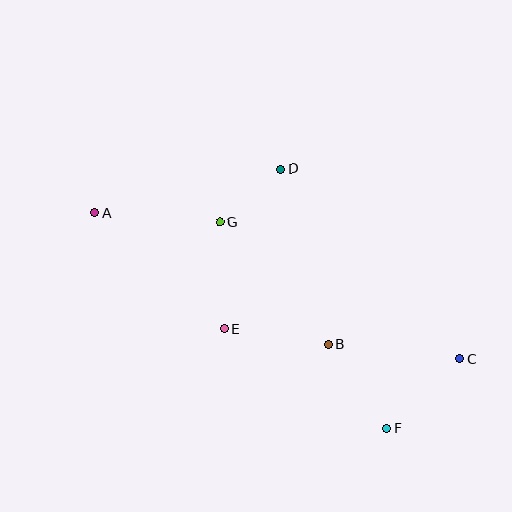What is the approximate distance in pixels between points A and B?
The distance between A and B is approximately 268 pixels.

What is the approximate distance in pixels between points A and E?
The distance between A and E is approximately 174 pixels.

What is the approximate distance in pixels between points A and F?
The distance between A and F is approximately 363 pixels.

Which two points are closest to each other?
Points D and G are closest to each other.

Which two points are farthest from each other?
Points A and C are farthest from each other.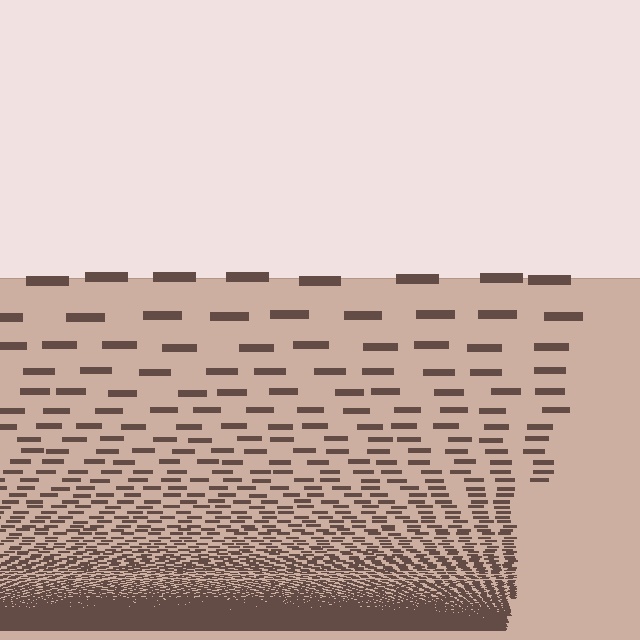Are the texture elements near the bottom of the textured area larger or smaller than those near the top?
Smaller. The gradient is inverted — elements near the bottom are smaller and denser.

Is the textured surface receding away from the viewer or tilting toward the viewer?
The surface appears to tilt toward the viewer. Texture elements get larger and sparser toward the top.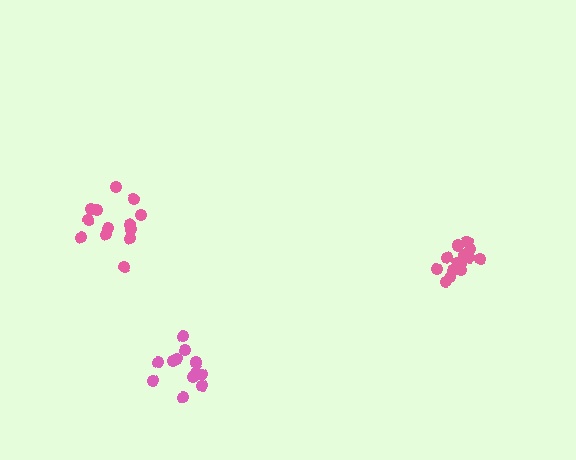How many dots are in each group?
Group 1: 13 dots, Group 2: 12 dots, Group 3: 14 dots (39 total).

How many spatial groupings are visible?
There are 3 spatial groupings.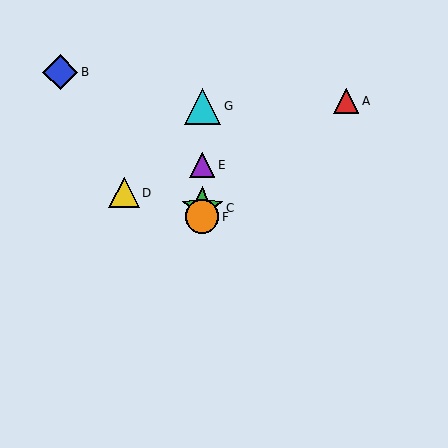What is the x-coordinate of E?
Object E is at x≈202.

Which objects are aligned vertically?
Objects C, E, F, G are aligned vertically.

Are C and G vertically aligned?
Yes, both are at x≈202.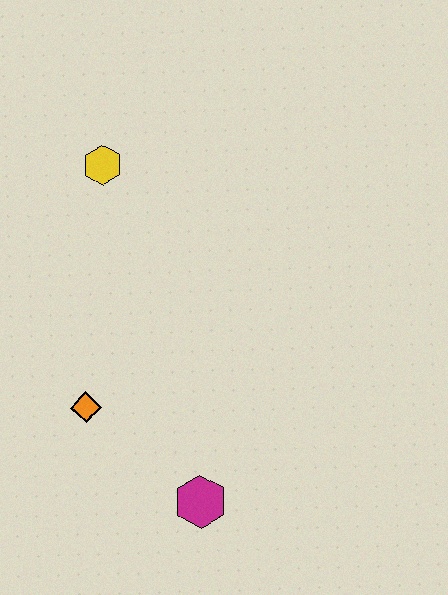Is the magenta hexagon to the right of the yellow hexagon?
Yes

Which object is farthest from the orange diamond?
The yellow hexagon is farthest from the orange diamond.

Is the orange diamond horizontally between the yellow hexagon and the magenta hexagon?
No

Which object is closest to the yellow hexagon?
The orange diamond is closest to the yellow hexagon.